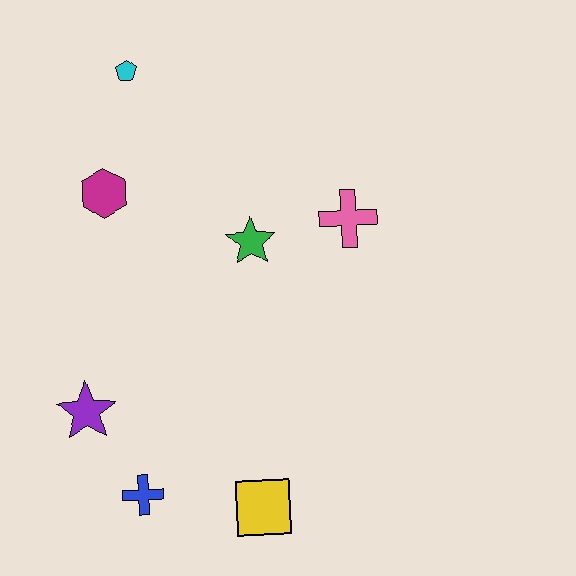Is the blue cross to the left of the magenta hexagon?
No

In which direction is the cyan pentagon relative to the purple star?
The cyan pentagon is above the purple star.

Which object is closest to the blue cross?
The purple star is closest to the blue cross.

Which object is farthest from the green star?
The blue cross is farthest from the green star.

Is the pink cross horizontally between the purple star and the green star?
No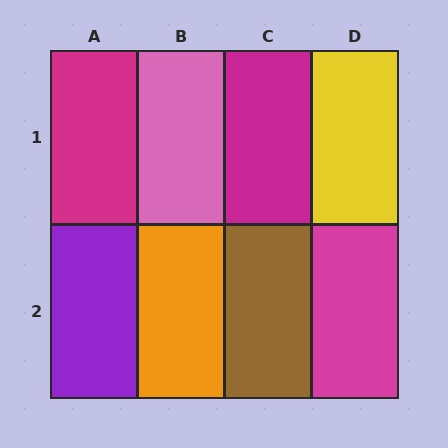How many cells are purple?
1 cell is purple.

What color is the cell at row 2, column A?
Purple.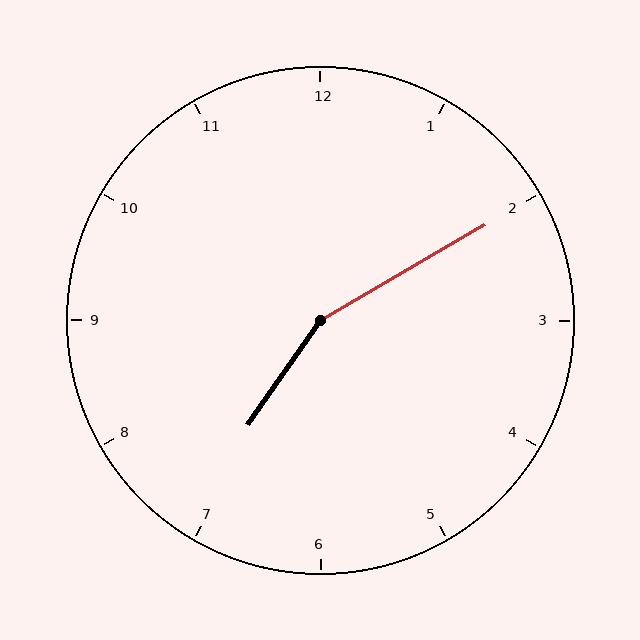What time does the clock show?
7:10.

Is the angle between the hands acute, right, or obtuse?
It is obtuse.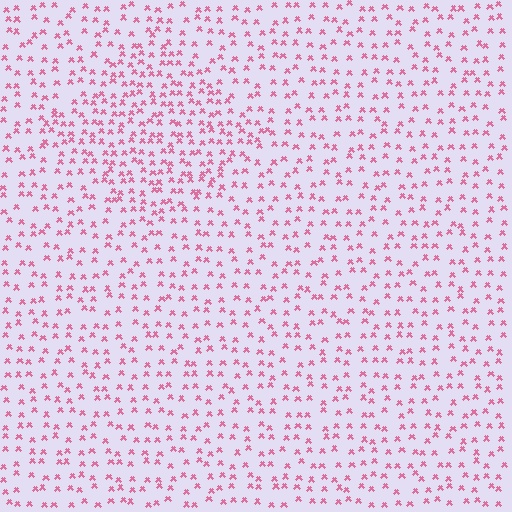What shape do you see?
I see a diamond.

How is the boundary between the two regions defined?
The boundary is defined by a change in element density (approximately 1.7x ratio). All elements are the same color, size, and shape.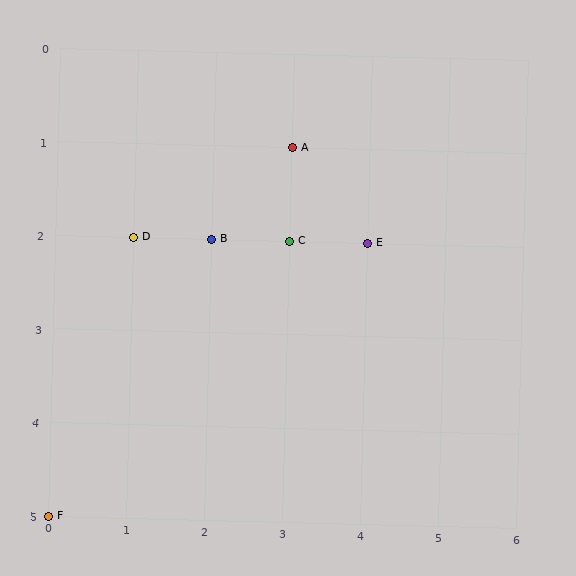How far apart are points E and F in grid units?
Points E and F are 4 columns and 3 rows apart (about 5.0 grid units diagonally).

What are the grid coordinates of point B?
Point B is at grid coordinates (2, 2).